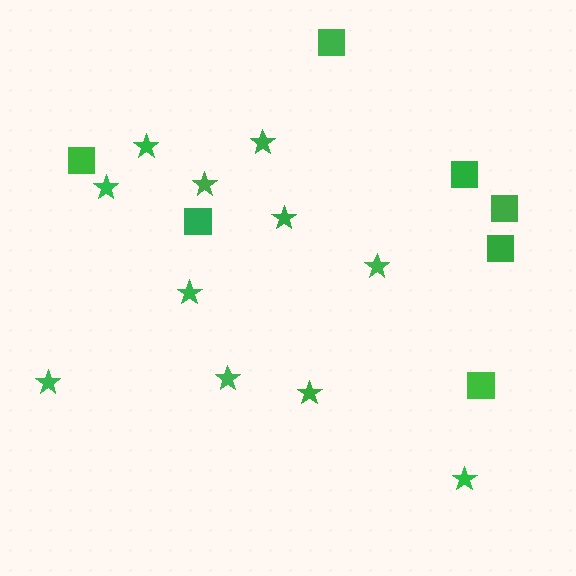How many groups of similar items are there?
There are 2 groups: one group of squares (7) and one group of stars (11).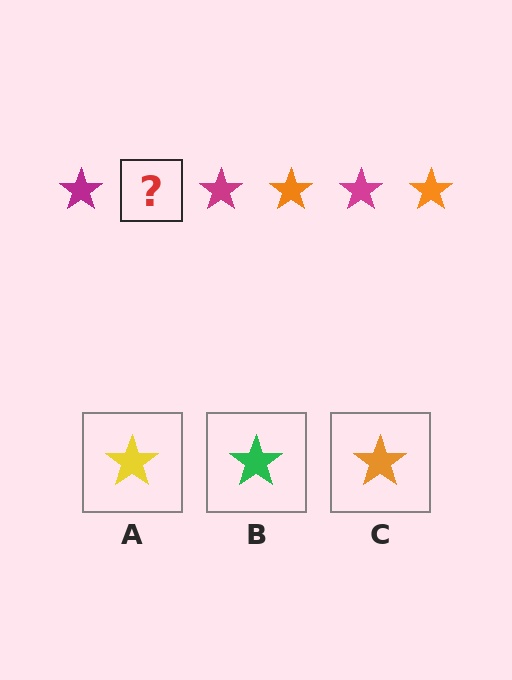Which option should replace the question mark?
Option C.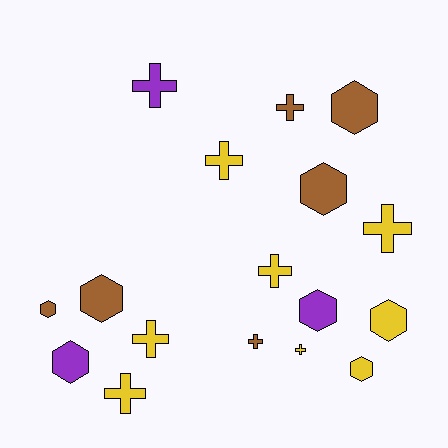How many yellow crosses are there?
There are 6 yellow crosses.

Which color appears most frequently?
Yellow, with 8 objects.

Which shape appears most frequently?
Cross, with 9 objects.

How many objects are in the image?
There are 17 objects.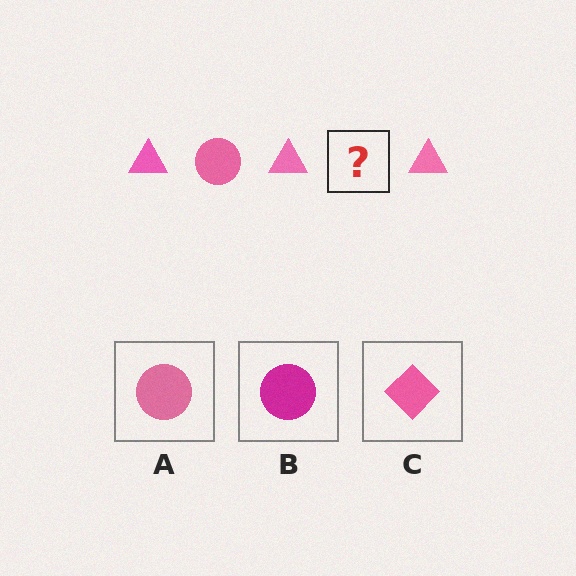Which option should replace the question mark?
Option A.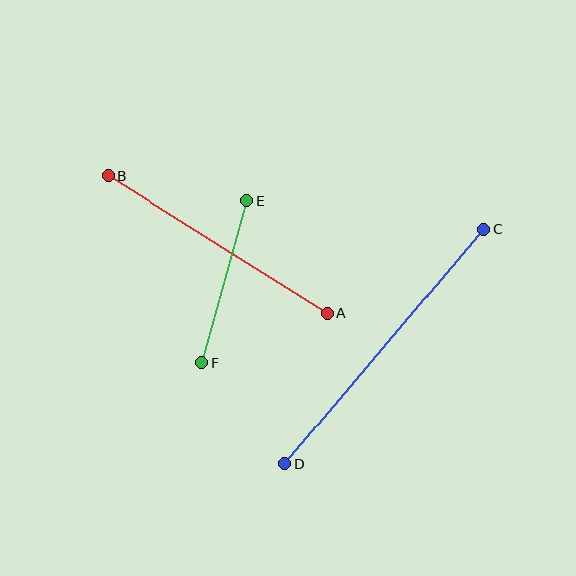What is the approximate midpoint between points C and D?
The midpoint is at approximately (384, 347) pixels.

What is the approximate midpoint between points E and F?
The midpoint is at approximately (224, 282) pixels.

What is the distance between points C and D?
The distance is approximately 308 pixels.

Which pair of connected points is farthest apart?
Points C and D are farthest apart.